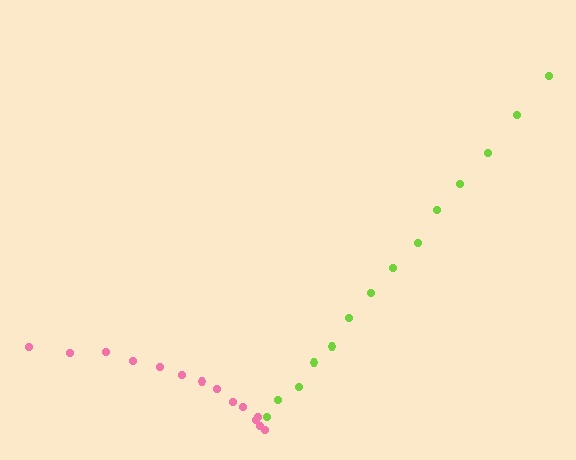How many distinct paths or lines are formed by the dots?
There are 2 distinct paths.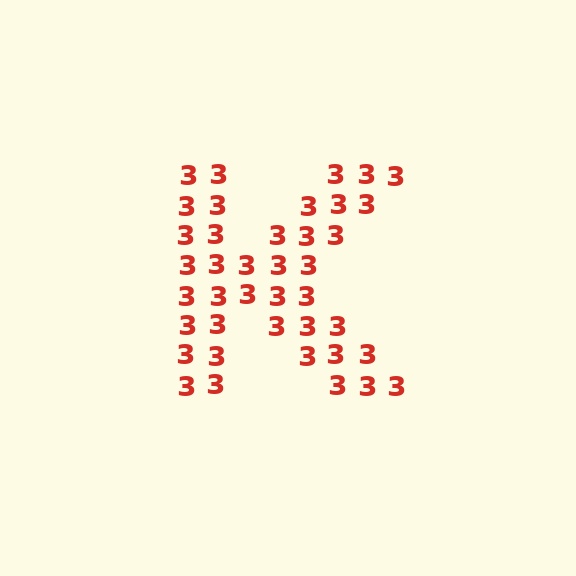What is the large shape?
The large shape is the letter K.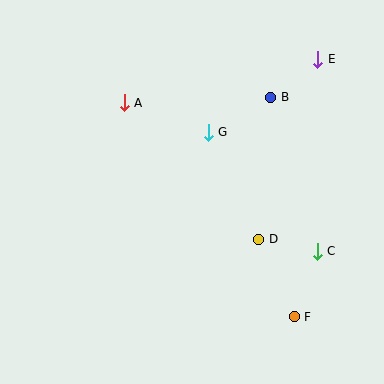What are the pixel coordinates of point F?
Point F is at (294, 317).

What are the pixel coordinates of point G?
Point G is at (208, 132).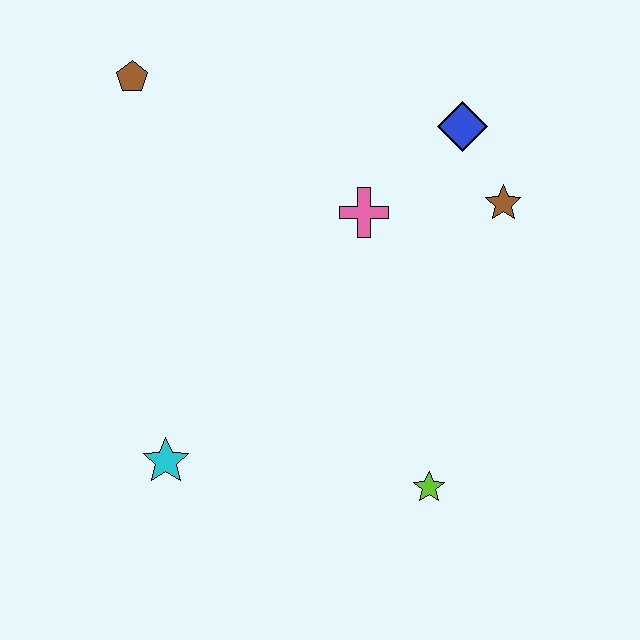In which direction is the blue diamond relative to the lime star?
The blue diamond is above the lime star.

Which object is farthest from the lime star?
The brown pentagon is farthest from the lime star.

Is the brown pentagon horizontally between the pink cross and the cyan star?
No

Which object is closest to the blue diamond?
The brown star is closest to the blue diamond.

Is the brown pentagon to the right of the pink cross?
No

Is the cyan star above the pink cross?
No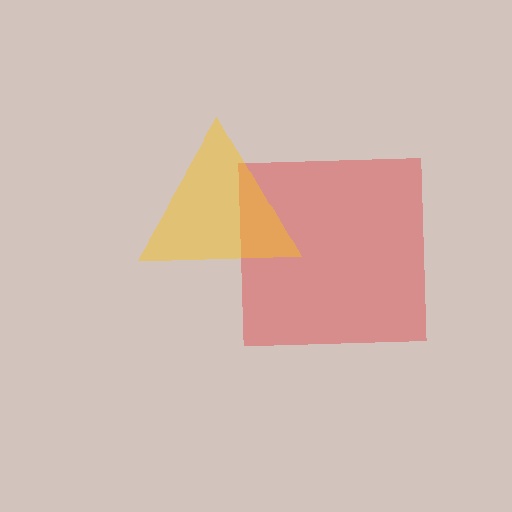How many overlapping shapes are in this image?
There are 2 overlapping shapes in the image.